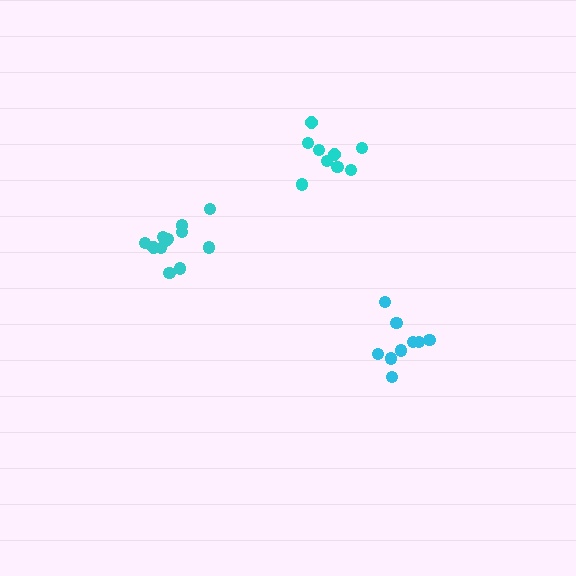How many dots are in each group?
Group 1: 9 dots, Group 2: 12 dots, Group 3: 9 dots (30 total).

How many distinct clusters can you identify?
There are 3 distinct clusters.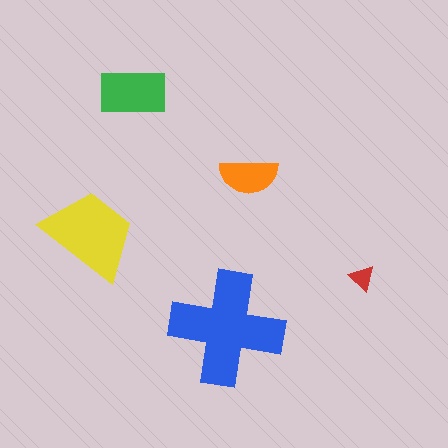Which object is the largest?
The blue cross.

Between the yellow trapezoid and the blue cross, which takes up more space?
The blue cross.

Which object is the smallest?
The red triangle.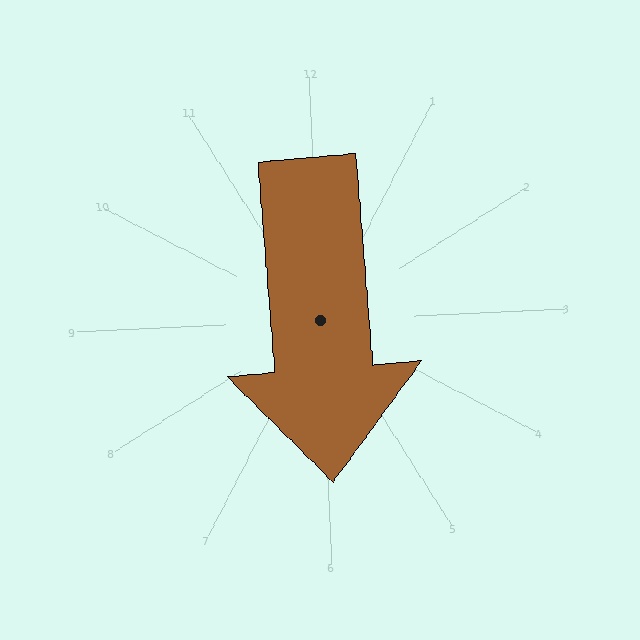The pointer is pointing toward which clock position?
Roughly 6 o'clock.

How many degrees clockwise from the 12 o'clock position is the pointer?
Approximately 178 degrees.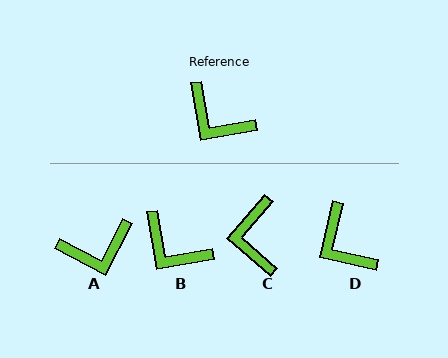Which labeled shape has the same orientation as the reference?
B.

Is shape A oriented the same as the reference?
No, it is off by about 53 degrees.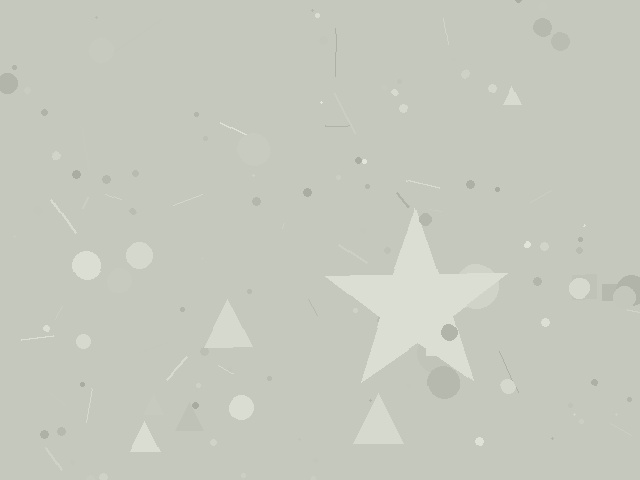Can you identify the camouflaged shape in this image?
The camouflaged shape is a star.